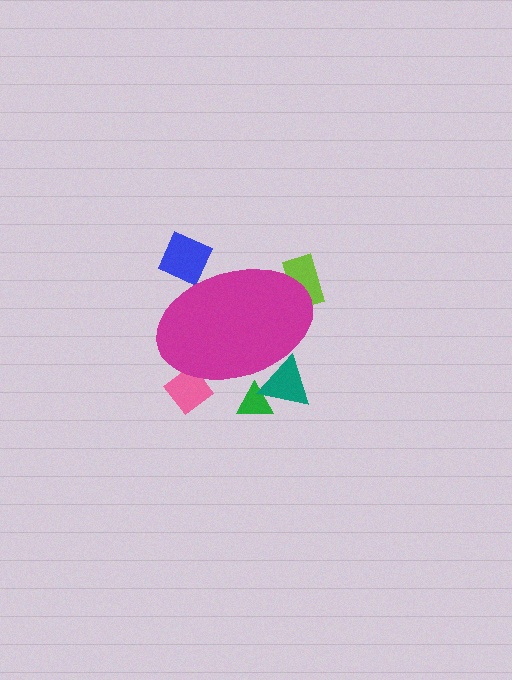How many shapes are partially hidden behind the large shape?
5 shapes are partially hidden.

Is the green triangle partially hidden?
Yes, the green triangle is partially hidden behind the magenta ellipse.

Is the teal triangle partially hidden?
Yes, the teal triangle is partially hidden behind the magenta ellipse.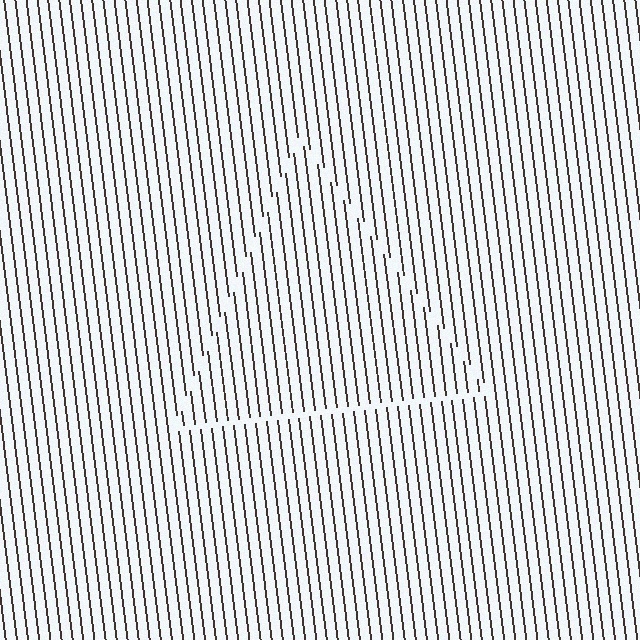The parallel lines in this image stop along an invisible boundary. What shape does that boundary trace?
An illusory triangle. The interior of the shape contains the same grating, shifted by half a period — the contour is defined by the phase discontinuity where line-ends from the inner and outer gratings abut.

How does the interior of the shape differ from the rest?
The interior of the shape contains the same grating, shifted by half a period — the contour is defined by the phase discontinuity where line-ends from the inner and outer gratings abut.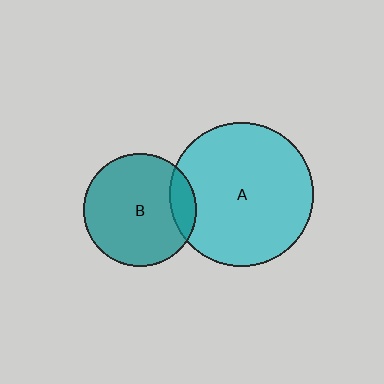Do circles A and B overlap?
Yes.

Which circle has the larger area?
Circle A (cyan).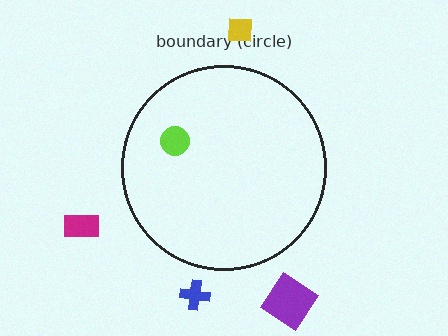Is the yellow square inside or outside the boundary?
Outside.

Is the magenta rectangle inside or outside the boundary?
Outside.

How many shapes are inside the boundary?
1 inside, 4 outside.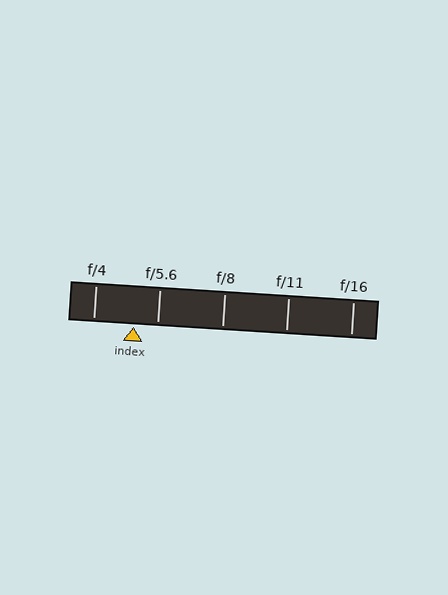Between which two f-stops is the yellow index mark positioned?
The index mark is between f/4 and f/5.6.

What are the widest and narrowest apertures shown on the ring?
The widest aperture shown is f/4 and the narrowest is f/16.